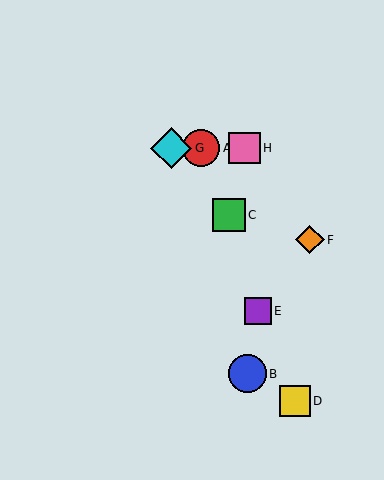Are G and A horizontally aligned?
Yes, both are at y≈148.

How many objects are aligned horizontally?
3 objects (A, G, H) are aligned horizontally.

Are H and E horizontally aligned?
No, H is at y≈148 and E is at y≈311.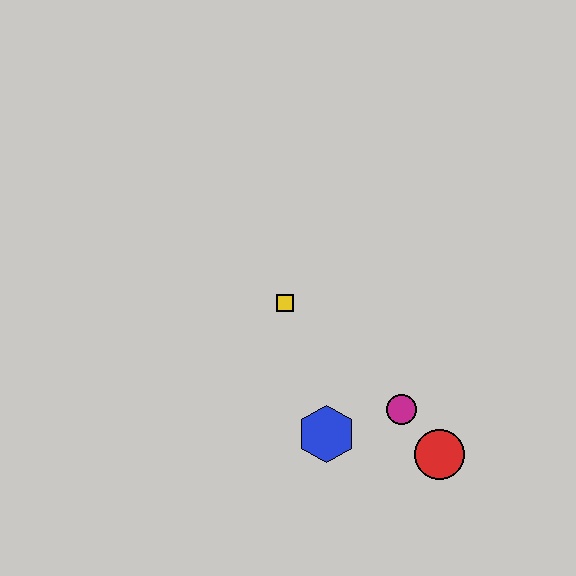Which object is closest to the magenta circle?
The red circle is closest to the magenta circle.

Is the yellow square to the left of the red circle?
Yes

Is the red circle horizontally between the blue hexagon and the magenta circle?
No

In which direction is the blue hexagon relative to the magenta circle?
The blue hexagon is to the left of the magenta circle.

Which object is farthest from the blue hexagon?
The yellow square is farthest from the blue hexagon.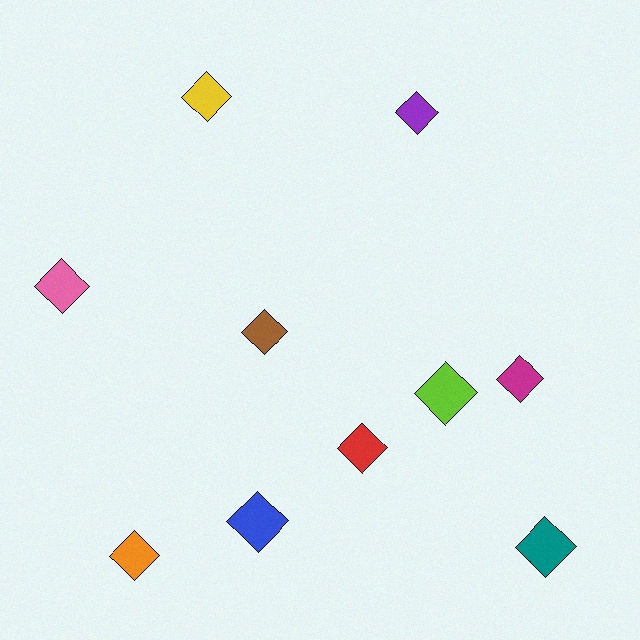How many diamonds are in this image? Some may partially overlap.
There are 10 diamonds.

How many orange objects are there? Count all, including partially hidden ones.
There is 1 orange object.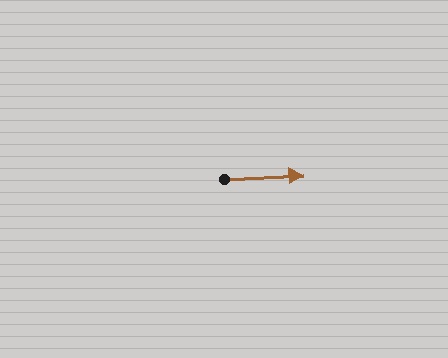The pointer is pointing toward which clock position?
Roughly 3 o'clock.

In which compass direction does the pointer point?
East.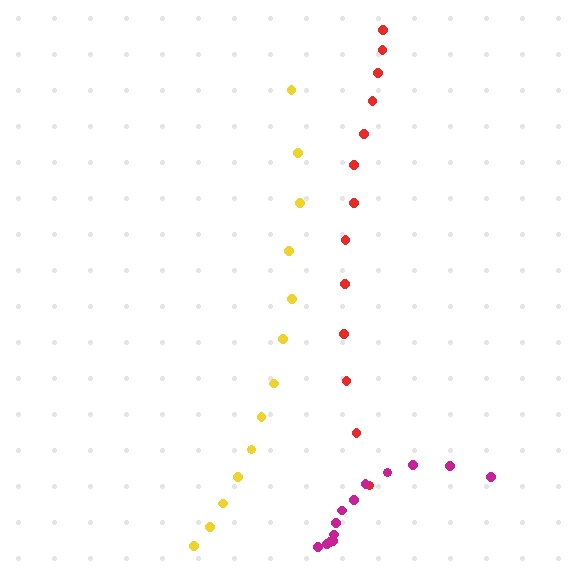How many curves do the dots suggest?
There are 3 distinct paths.